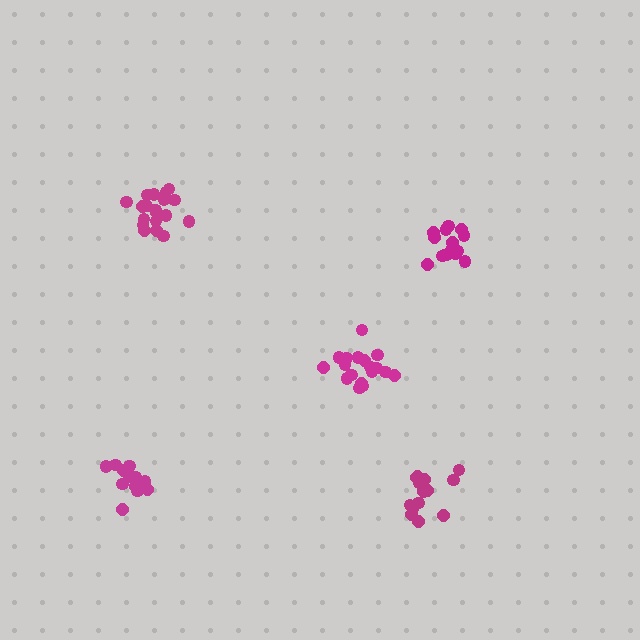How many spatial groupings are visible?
There are 5 spatial groupings.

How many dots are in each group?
Group 1: 18 dots, Group 2: 15 dots, Group 3: 15 dots, Group 4: 20 dots, Group 5: 17 dots (85 total).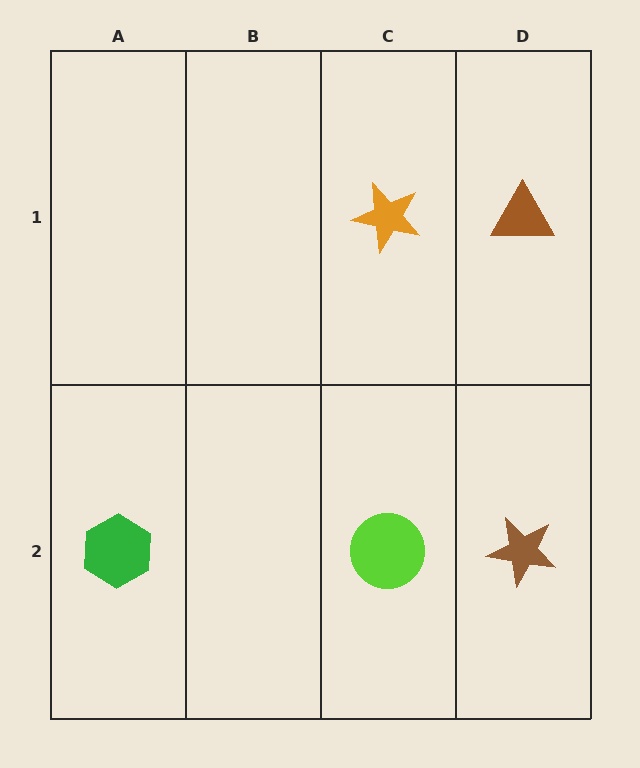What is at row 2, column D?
A brown star.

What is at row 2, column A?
A green hexagon.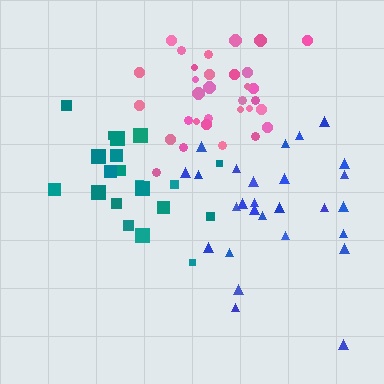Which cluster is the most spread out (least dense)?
Blue.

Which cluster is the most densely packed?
Pink.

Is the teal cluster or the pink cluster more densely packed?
Pink.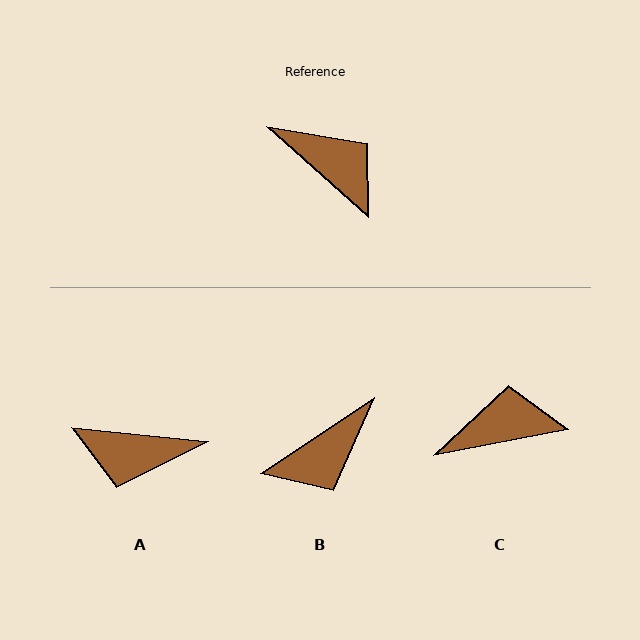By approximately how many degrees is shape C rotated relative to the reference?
Approximately 53 degrees counter-clockwise.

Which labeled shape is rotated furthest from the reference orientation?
A, about 144 degrees away.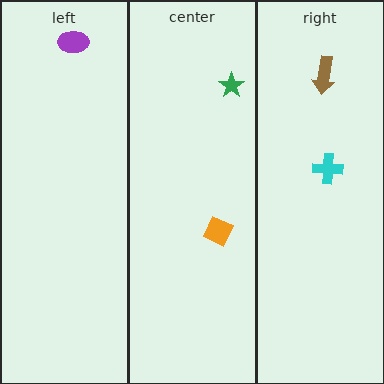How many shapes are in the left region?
1.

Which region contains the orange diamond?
The center region.